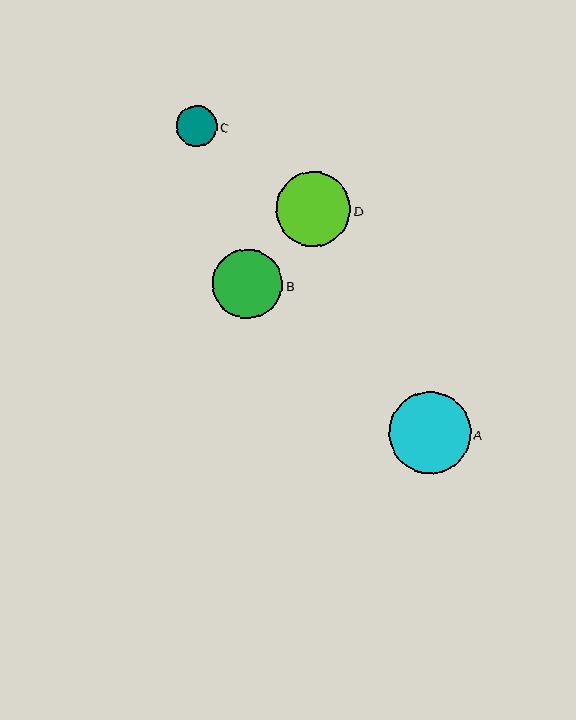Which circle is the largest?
Circle A is the largest with a size of approximately 82 pixels.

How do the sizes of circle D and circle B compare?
Circle D and circle B are approximately the same size.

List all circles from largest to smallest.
From largest to smallest: A, D, B, C.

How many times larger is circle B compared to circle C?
Circle B is approximately 1.7 times the size of circle C.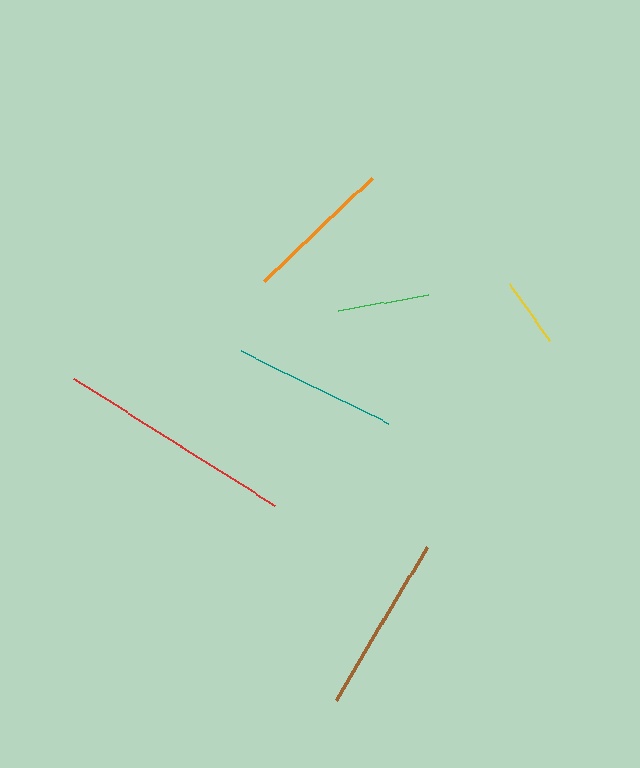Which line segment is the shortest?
The yellow line is the shortest at approximately 70 pixels.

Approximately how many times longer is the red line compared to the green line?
The red line is approximately 2.6 times the length of the green line.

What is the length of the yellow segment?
The yellow segment is approximately 70 pixels long.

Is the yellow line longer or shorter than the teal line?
The teal line is longer than the yellow line.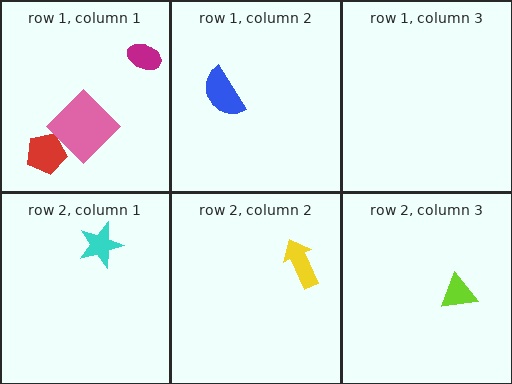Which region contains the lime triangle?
The row 2, column 3 region.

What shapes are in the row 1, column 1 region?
The magenta ellipse, the red pentagon, the pink diamond.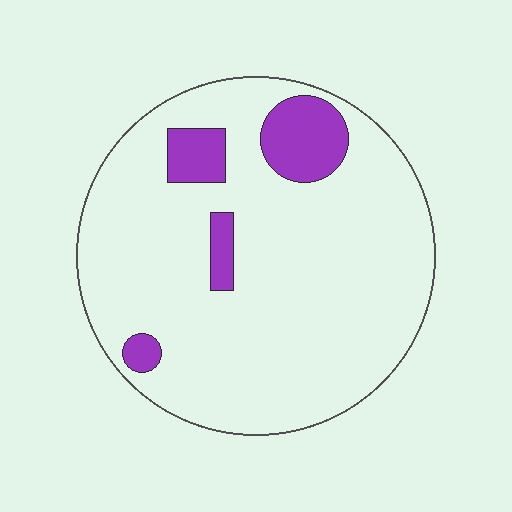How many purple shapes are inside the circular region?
4.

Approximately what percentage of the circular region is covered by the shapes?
Approximately 10%.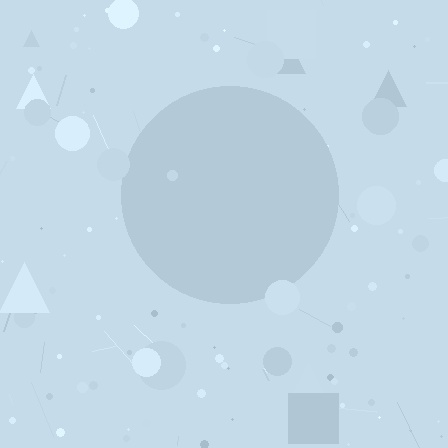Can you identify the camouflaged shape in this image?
The camouflaged shape is a circle.